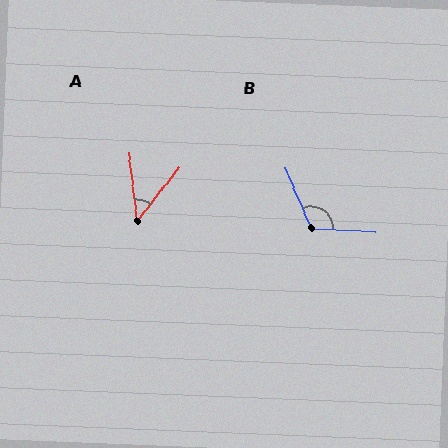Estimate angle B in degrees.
Approximately 116 degrees.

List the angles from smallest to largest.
A (45°), B (116°).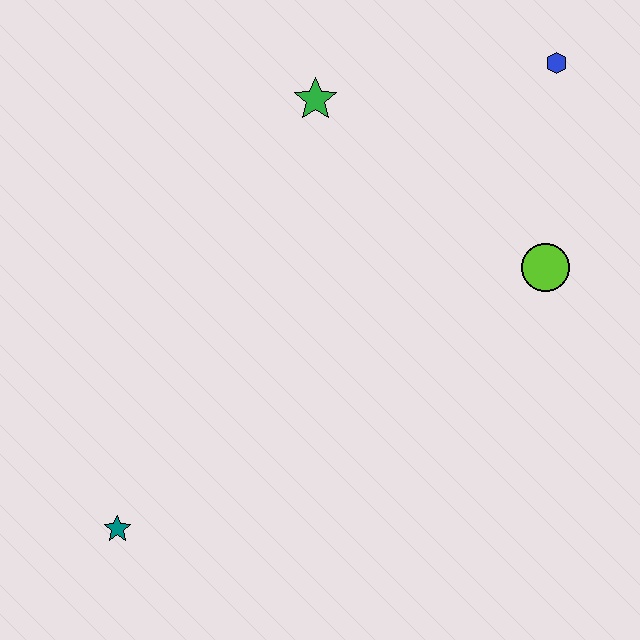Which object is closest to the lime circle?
The blue hexagon is closest to the lime circle.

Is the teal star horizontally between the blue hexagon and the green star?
No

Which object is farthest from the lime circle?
The teal star is farthest from the lime circle.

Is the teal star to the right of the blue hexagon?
No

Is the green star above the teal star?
Yes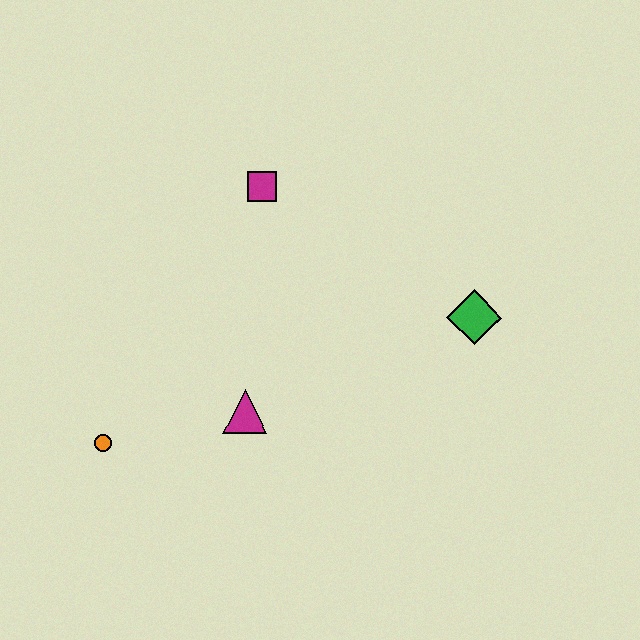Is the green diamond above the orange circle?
Yes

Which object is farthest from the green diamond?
The orange circle is farthest from the green diamond.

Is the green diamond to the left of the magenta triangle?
No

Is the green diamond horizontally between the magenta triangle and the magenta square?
No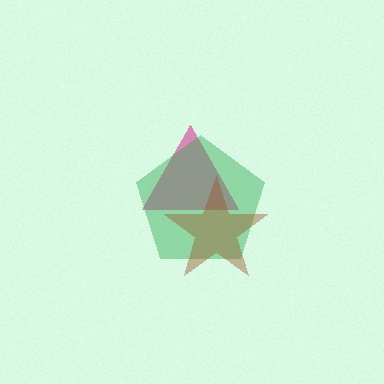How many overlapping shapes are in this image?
There are 3 overlapping shapes in the image.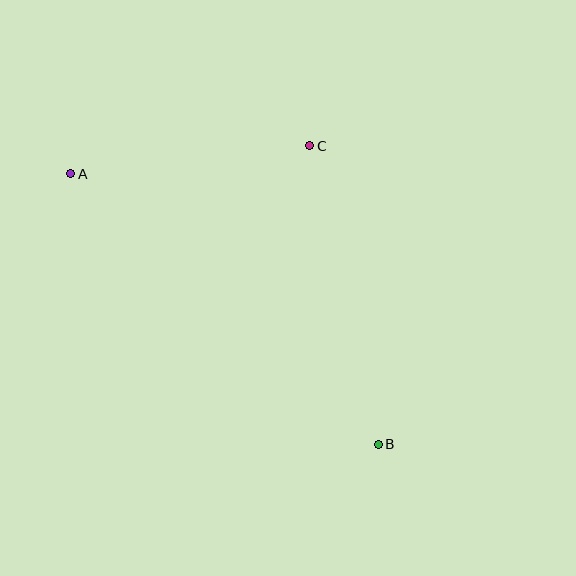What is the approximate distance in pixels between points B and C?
The distance between B and C is approximately 306 pixels.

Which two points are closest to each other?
Points A and C are closest to each other.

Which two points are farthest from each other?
Points A and B are farthest from each other.